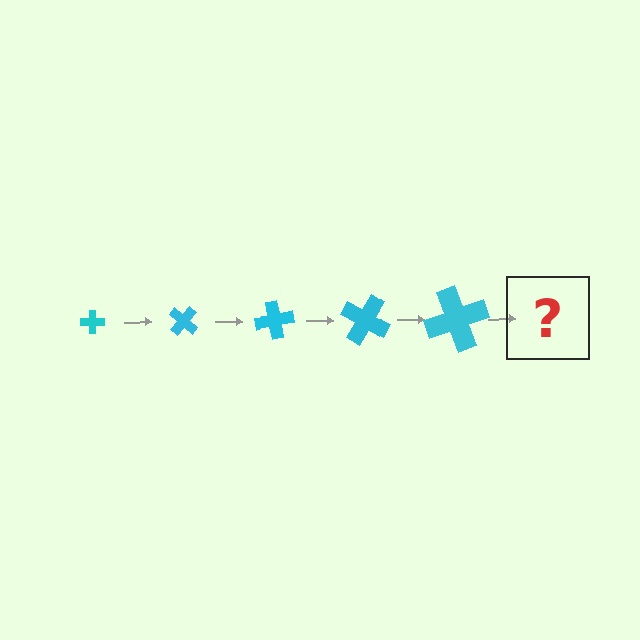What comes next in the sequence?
The next element should be a cross, larger than the previous one and rotated 200 degrees from the start.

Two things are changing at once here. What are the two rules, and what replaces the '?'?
The two rules are that the cross grows larger each step and it rotates 40 degrees each step. The '?' should be a cross, larger than the previous one and rotated 200 degrees from the start.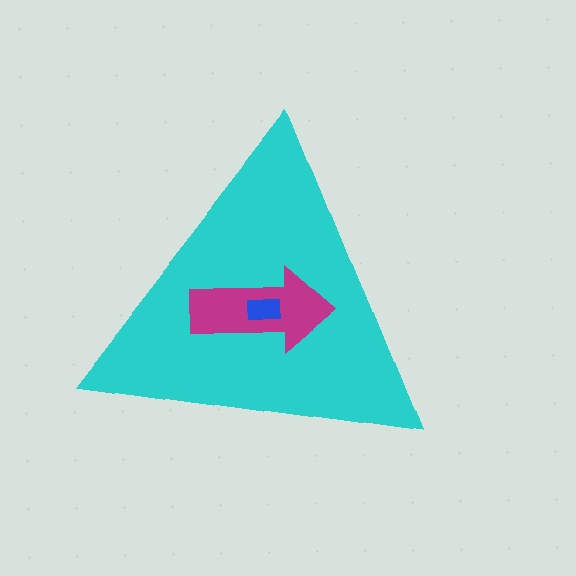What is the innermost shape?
The blue rectangle.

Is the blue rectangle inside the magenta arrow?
Yes.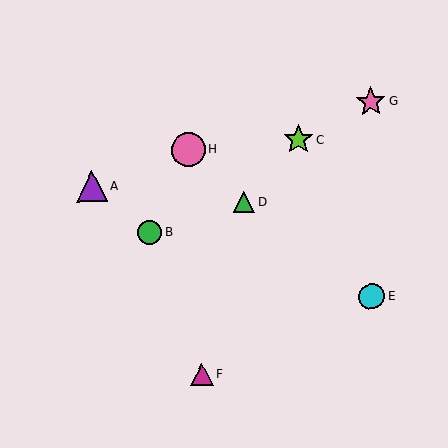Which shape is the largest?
The pink circle (labeled H) is the largest.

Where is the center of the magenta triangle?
The center of the magenta triangle is at (202, 374).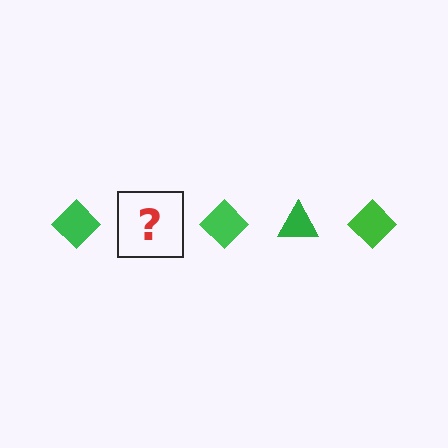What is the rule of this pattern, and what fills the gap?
The rule is that the pattern cycles through diamond, triangle shapes in green. The gap should be filled with a green triangle.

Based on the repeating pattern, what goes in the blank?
The blank should be a green triangle.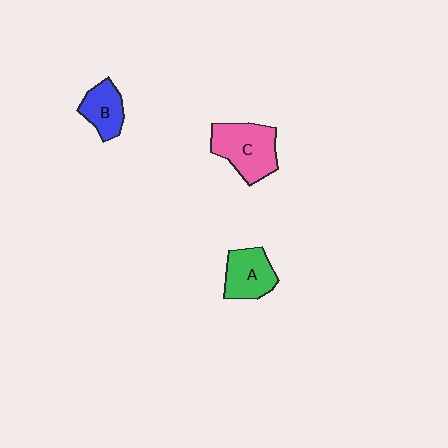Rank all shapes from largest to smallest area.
From largest to smallest: C (pink), A (green), B (blue).